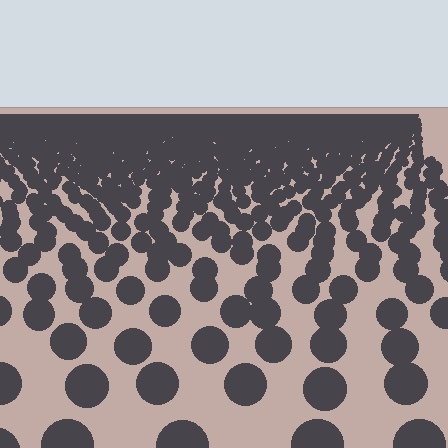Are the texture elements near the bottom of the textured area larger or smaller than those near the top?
Larger. Near the bottom, elements are closer to the viewer and appear at a bigger on-screen size.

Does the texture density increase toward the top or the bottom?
Density increases toward the top.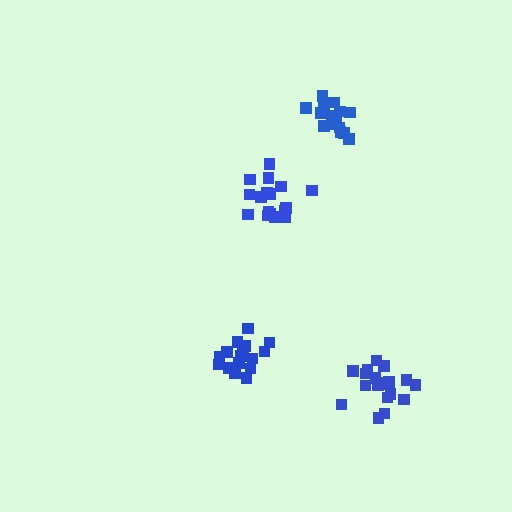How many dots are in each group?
Group 1: 19 dots, Group 2: 18 dots, Group 3: 16 dots, Group 4: 16 dots (69 total).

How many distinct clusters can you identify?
There are 4 distinct clusters.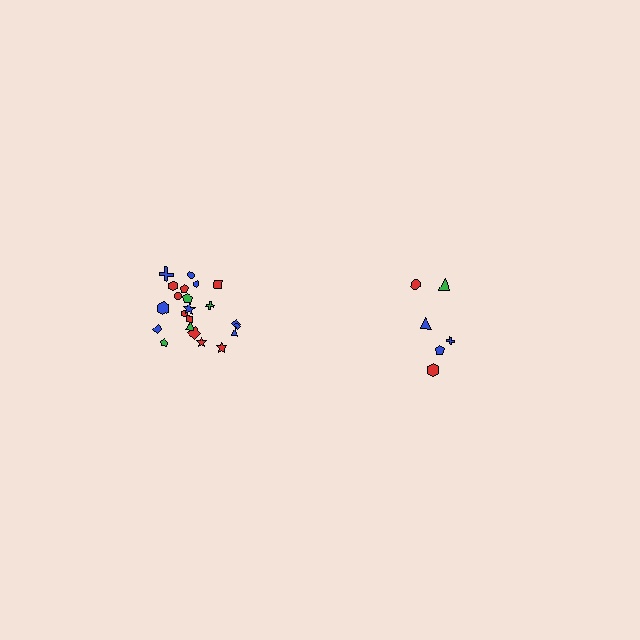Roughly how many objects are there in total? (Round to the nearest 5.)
Roughly 30 objects in total.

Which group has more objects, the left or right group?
The left group.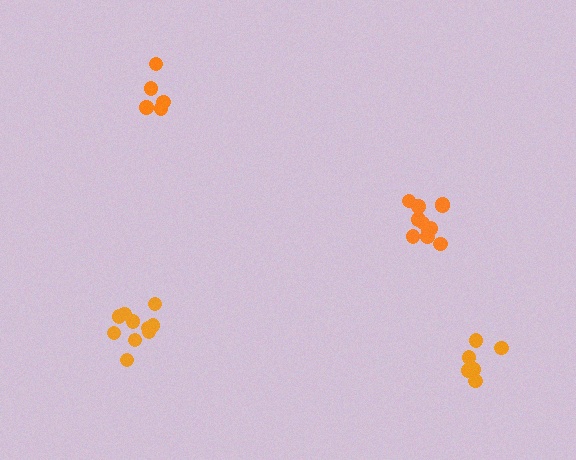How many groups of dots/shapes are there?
There are 4 groups.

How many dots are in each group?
Group 1: 5 dots, Group 2: 11 dots, Group 3: 10 dots, Group 4: 6 dots (32 total).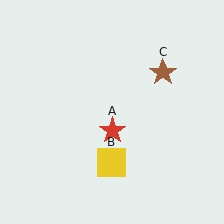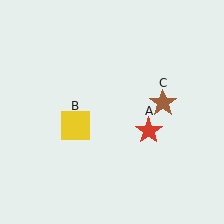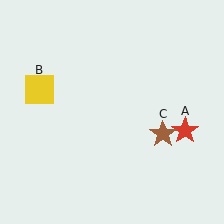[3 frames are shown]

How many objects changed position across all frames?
3 objects changed position: red star (object A), yellow square (object B), brown star (object C).